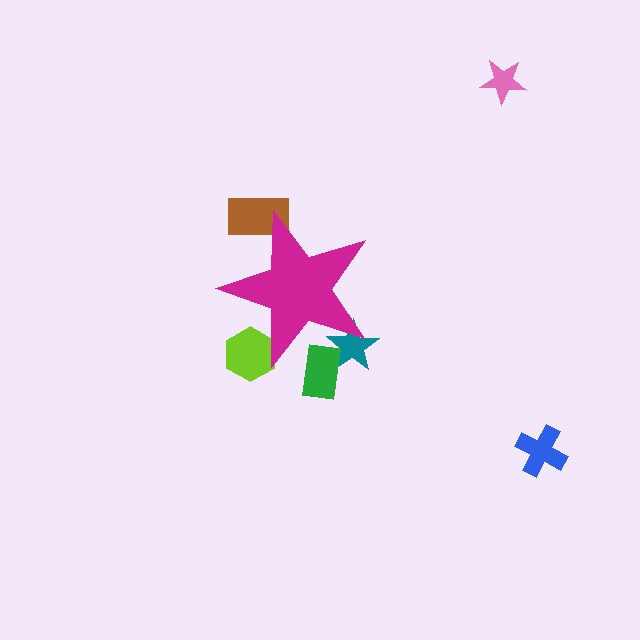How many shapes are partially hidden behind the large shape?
4 shapes are partially hidden.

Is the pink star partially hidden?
No, the pink star is fully visible.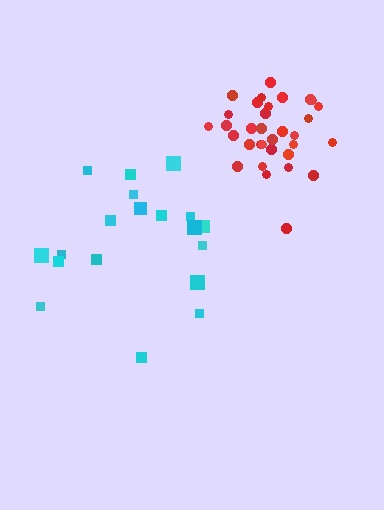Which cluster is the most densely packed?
Red.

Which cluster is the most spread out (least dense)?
Cyan.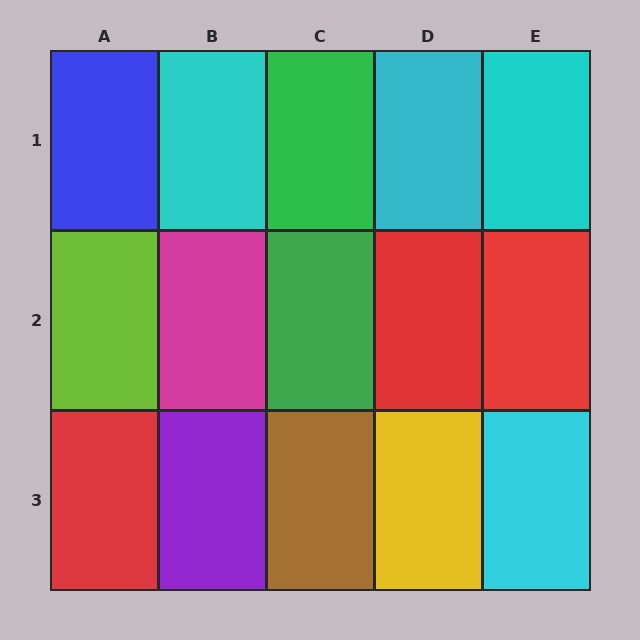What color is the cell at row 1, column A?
Blue.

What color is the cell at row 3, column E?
Cyan.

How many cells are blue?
1 cell is blue.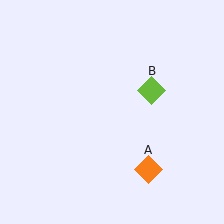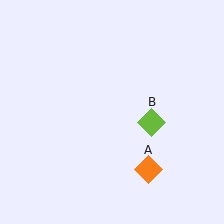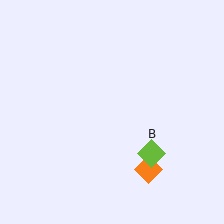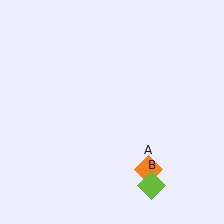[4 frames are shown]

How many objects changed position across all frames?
1 object changed position: lime diamond (object B).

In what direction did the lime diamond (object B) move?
The lime diamond (object B) moved down.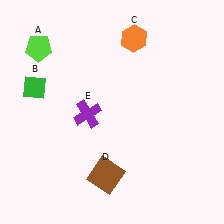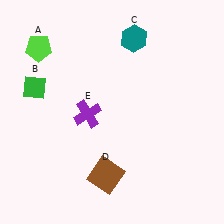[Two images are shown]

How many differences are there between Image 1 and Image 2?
There is 1 difference between the two images.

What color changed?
The hexagon (C) changed from orange in Image 1 to teal in Image 2.